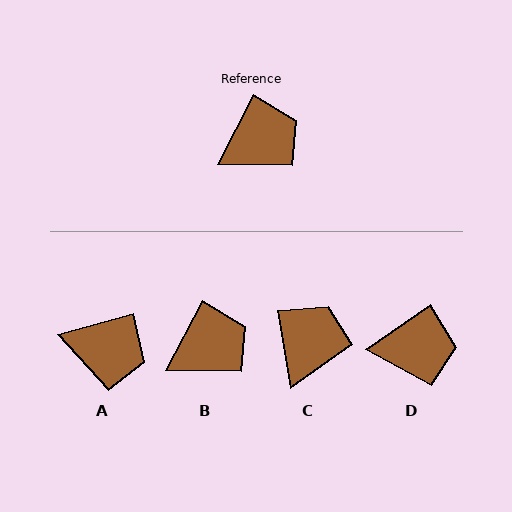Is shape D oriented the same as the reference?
No, it is off by about 27 degrees.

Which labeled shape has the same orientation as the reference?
B.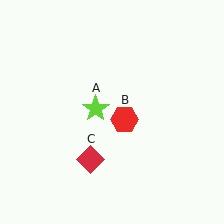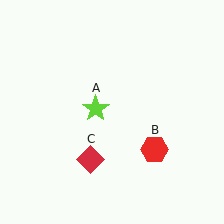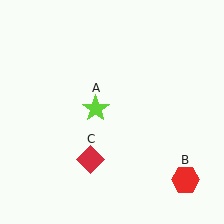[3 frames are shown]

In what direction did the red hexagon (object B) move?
The red hexagon (object B) moved down and to the right.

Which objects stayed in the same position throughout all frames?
Lime star (object A) and red diamond (object C) remained stationary.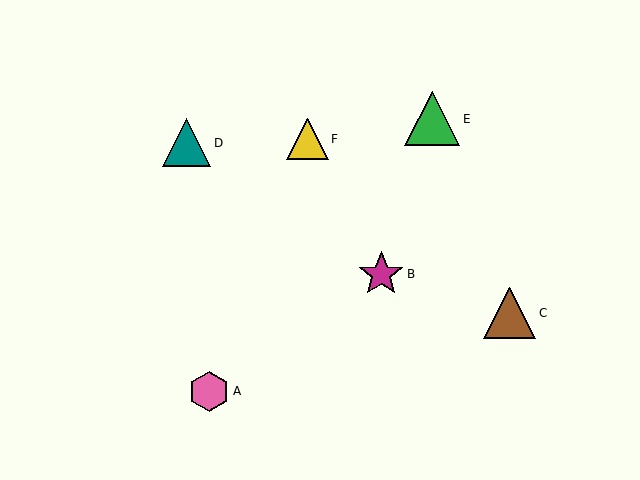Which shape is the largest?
The green triangle (labeled E) is the largest.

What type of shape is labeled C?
Shape C is a brown triangle.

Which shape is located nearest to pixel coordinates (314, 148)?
The yellow triangle (labeled F) at (308, 139) is nearest to that location.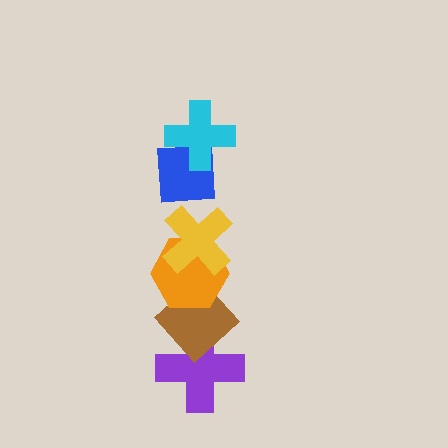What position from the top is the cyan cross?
The cyan cross is 1st from the top.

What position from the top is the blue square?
The blue square is 2nd from the top.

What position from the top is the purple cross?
The purple cross is 6th from the top.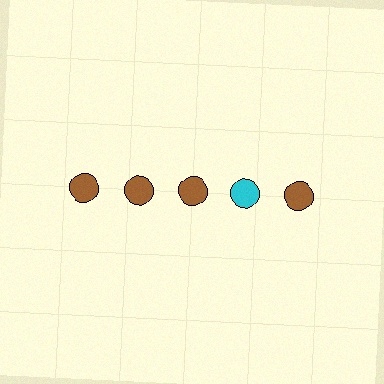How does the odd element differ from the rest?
It has a different color: cyan instead of brown.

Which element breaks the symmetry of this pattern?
The cyan circle in the top row, second from right column breaks the symmetry. All other shapes are brown circles.